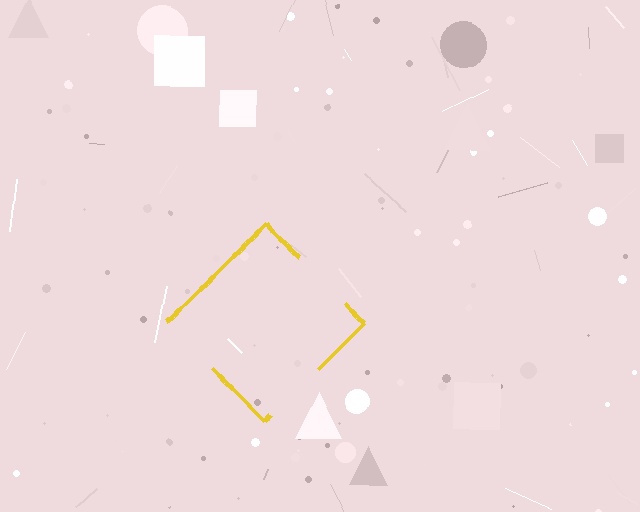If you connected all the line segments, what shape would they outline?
They would outline a diamond.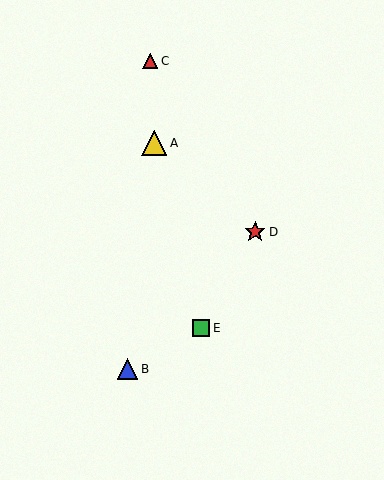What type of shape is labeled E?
Shape E is a green square.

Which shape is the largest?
The yellow triangle (labeled A) is the largest.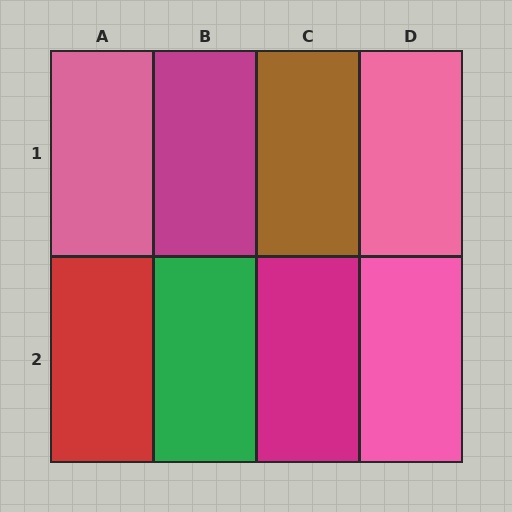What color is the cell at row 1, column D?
Pink.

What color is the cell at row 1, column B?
Magenta.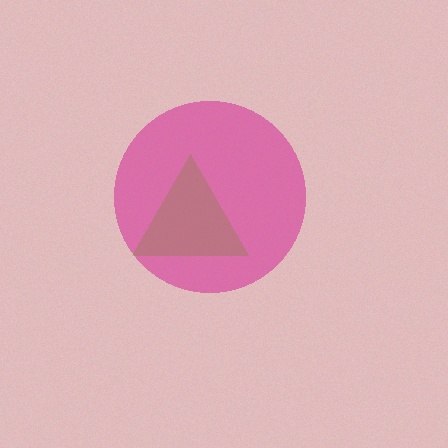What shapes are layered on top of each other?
The layered shapes are: a lime triangle, a magenta circle.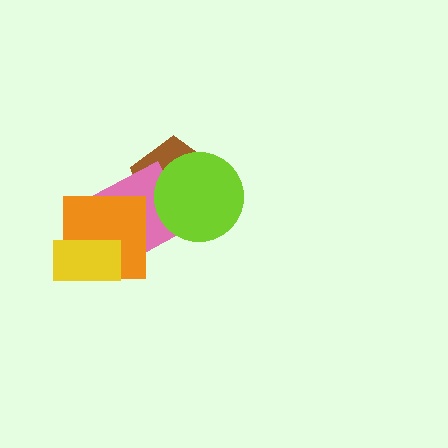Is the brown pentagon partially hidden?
Yes, it is partially covered by another shape.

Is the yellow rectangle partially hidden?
No, no other shape covers it.